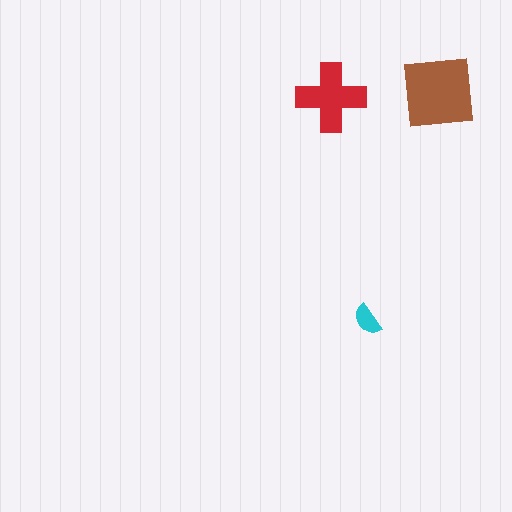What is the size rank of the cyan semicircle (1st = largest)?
3rd.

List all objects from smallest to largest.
The cyan semicircle, the red cross, the brown square.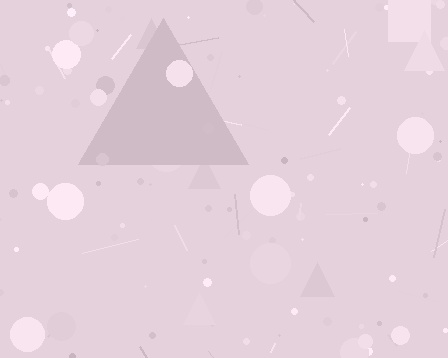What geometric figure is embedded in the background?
A triangle is embedded in the background.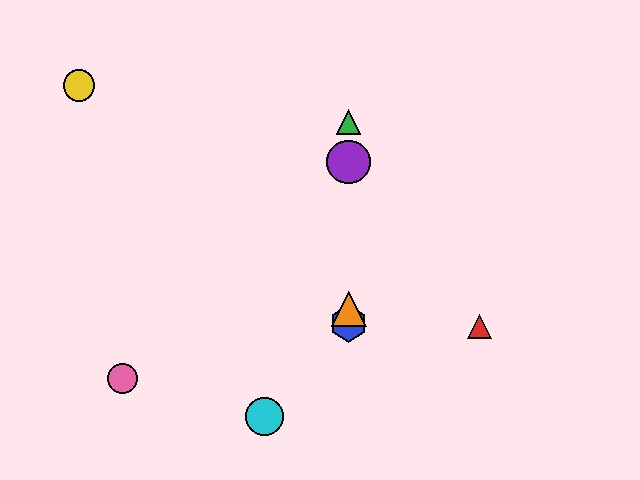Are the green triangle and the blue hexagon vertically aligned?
Yes, both are at x≈349.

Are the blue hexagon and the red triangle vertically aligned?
No, the blue hexagon is at x≈349 and the red triangle is at x≈480.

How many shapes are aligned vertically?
4 shapes (the blue hexagon, the green triangle, the purple circle, the orange triangle) are aligned vertically.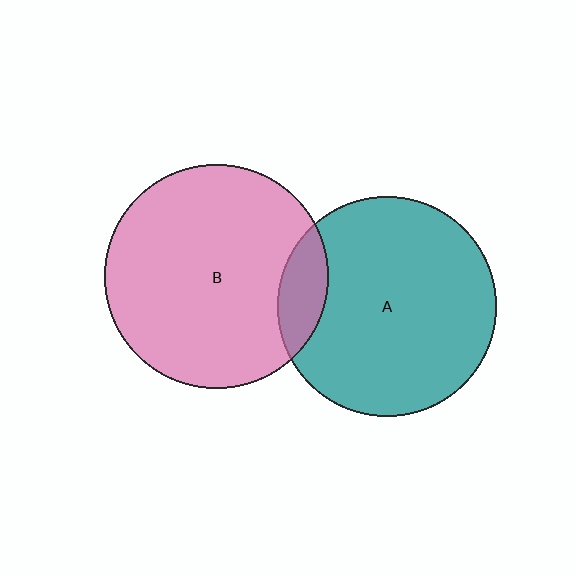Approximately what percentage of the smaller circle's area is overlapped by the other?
Approximately 10%.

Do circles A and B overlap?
Yes.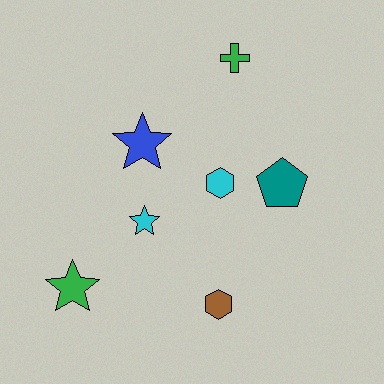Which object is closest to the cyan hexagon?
The teal pentagon is closest to the cyan hexagon.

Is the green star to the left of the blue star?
Yes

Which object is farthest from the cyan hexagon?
The green star is farthest from the cyan hexagon.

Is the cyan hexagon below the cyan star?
No